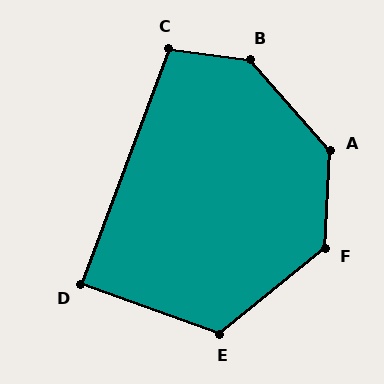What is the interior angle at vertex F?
Approximately 132 degrees (obtuse).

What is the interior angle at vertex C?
Approximately 103 degrees (obtuse).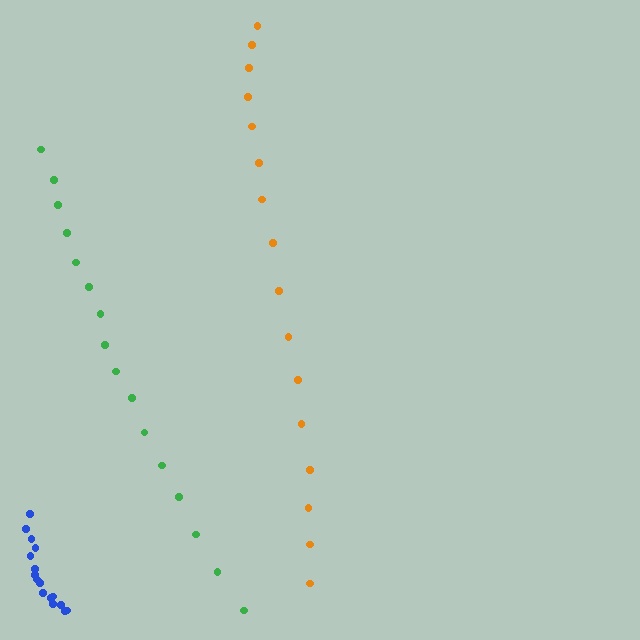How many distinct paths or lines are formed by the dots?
There are 3 distinct paths.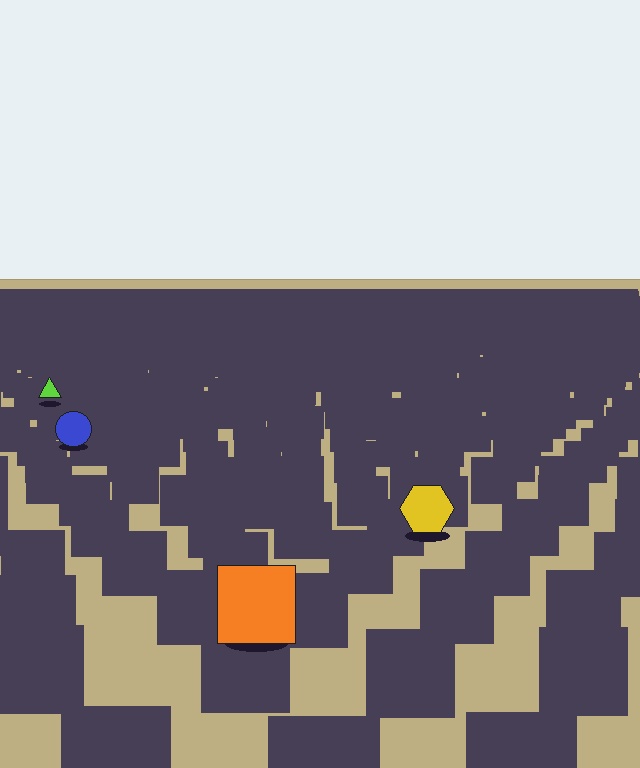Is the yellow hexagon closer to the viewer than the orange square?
No. The orange square is closer — you can tell from the texture gradient: the ground texture is coarser near it.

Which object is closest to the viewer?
The orange square is closest. The texture marks near it are larger and more spread out.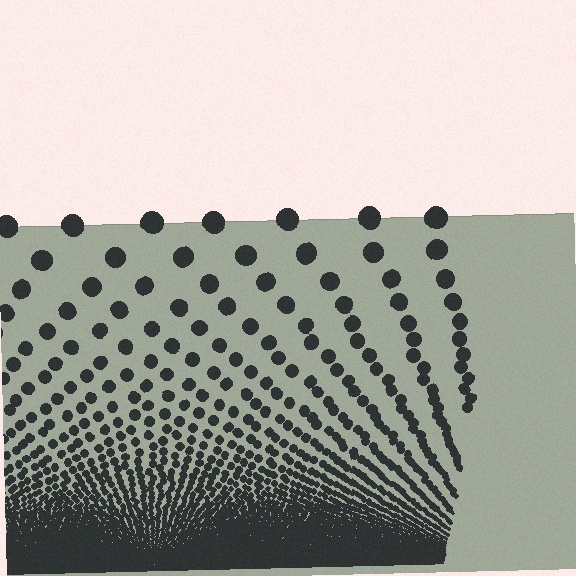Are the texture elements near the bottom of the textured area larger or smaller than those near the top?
Smaller. The gradient is inverted — elements near the bottom are smaller and denser.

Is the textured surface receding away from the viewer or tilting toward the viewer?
The surface appears to tilt toward the viewer. Texture elements get larger and sparser toward the top.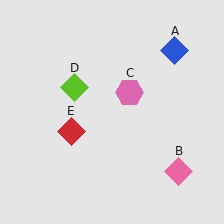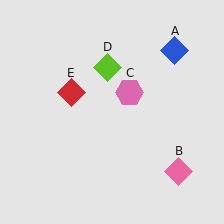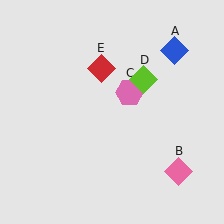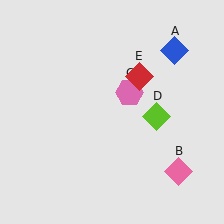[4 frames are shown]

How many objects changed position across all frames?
2 objects changed position: lime diamond (object D), red diamond (object E).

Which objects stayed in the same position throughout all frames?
Blue diamond (object A) and pink diamond (object B) and pink hexagon (object C) remained stationary.